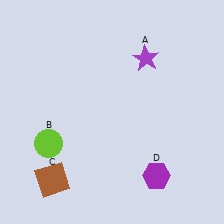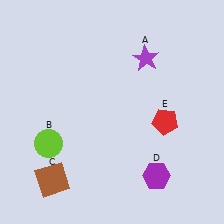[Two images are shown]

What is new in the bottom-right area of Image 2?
A red pentagon (E) was added in the bottom-right area of Image 2.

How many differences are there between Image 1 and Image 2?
There is 1 difference between the two images.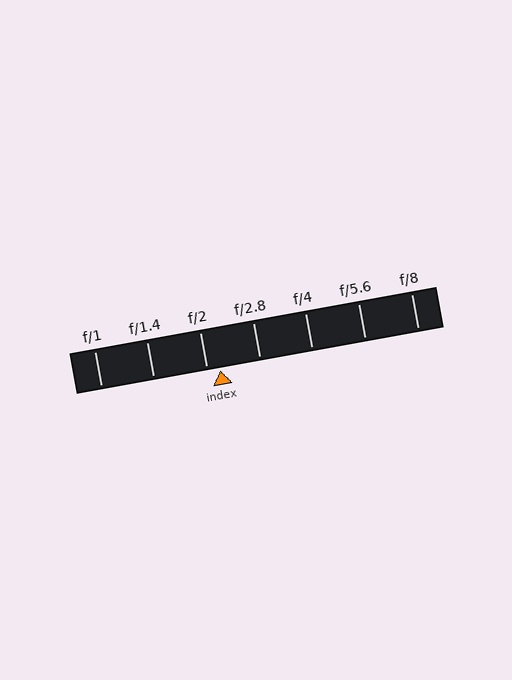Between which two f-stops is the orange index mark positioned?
The index mark is between f/2 and f/2.8.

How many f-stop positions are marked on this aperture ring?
There are 7 f-stop positions marked.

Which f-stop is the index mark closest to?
The index mark is closest to f/2.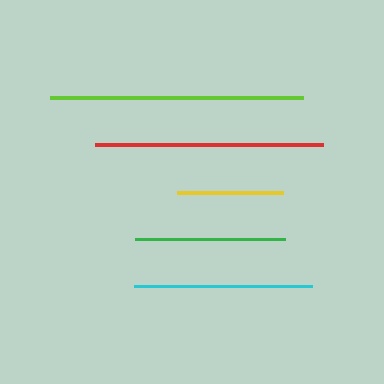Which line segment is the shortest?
The yellow line is the shortest at approximately 106 pixels.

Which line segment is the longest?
The lime line is the longest at approximately 253 pixels.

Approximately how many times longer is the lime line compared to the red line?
The lime line is approximately 1.1 times the length of the red line.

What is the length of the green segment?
The green segment is approximately 150 pixels long.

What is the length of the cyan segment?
The cyan segment is approximately 178 pixels long.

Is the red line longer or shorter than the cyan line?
The red line is longer than the cyan line.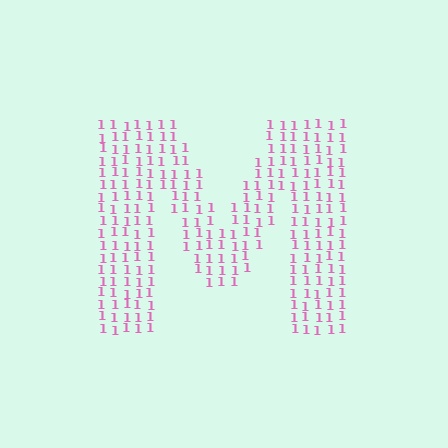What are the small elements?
The small elements are digit 1's.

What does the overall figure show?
The overall figure shows the letter M.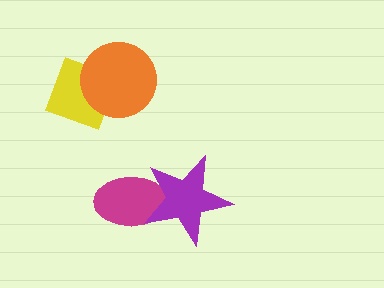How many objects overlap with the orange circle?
1 object overlaps with the orange circle.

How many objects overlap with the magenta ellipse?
1 object overlaps with the magenta ellipse.